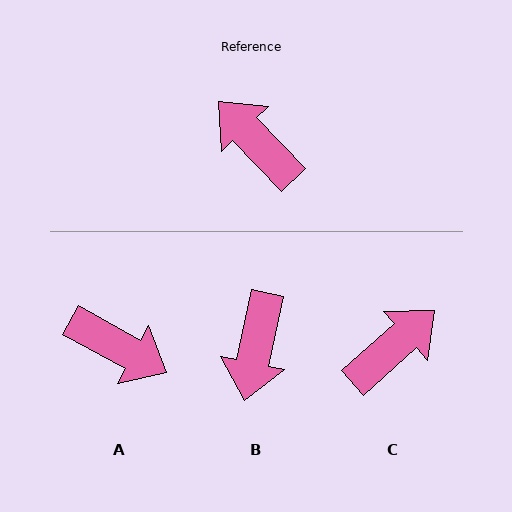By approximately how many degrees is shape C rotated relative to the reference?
Approximately 92 degrees clockwise.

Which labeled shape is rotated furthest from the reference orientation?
A, about 163 degrees away.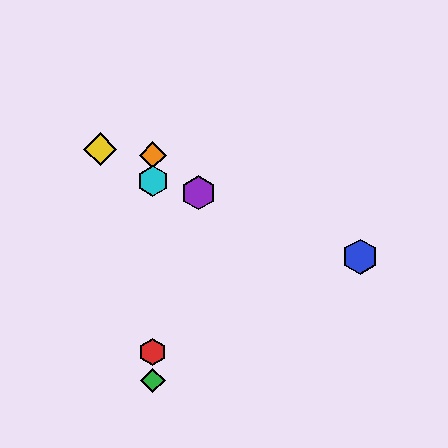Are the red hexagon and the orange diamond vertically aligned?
Yes, both are at x≈153.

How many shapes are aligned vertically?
4 shapes (the red hexagon, the green diamond, the orange diamond, the cyan hexagon) are aligned vertically.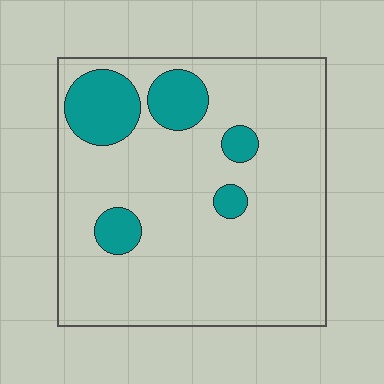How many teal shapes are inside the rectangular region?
5.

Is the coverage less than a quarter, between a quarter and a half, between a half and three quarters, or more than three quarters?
Less than a quarter.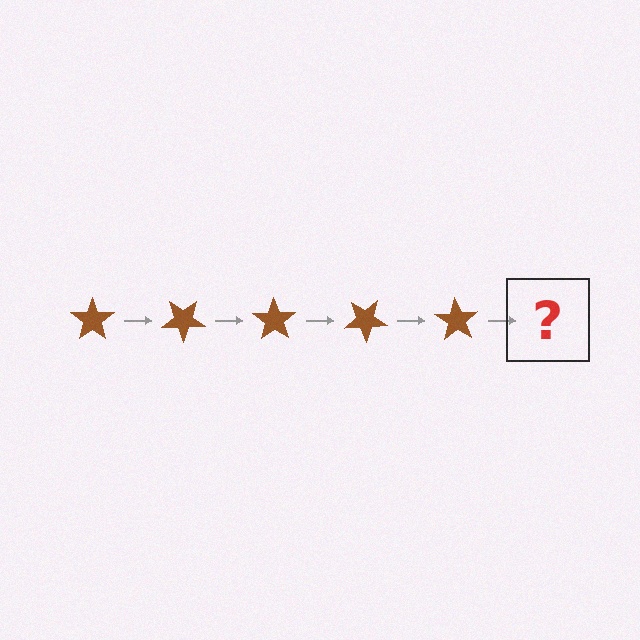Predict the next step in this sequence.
The next step is a brown star rotated 175 degrees.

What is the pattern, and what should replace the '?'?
The pattern is that the star rotates 35 degrees each step. The '?' should be a brown star rotated 175 degrees.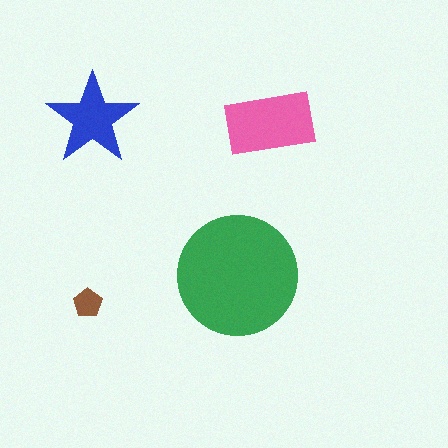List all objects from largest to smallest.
The green circle, the pink rectangle, the blue star, the brown pentagon.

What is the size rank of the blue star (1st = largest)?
3rd.